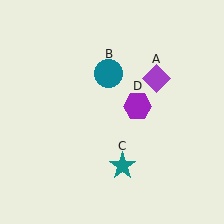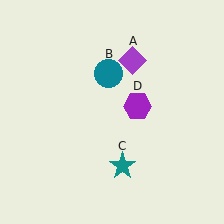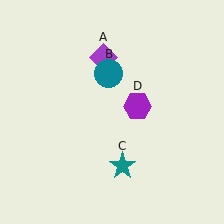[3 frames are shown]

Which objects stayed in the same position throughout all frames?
Teal circle (object B) and teal star (object C) and purple hexagon (object D) remained stationary.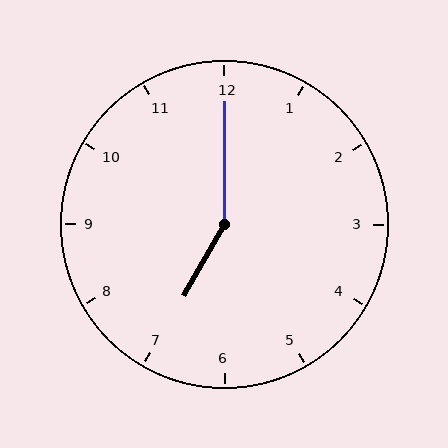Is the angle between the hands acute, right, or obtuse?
It is obtuse.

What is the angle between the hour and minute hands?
Approximately 150 degrees.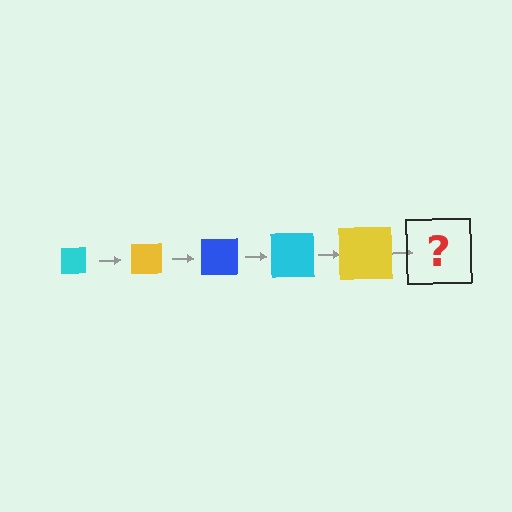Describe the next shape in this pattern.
It should be a blue square, larger than the previous one.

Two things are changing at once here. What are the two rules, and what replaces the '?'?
The two rules are that the square grows larger each step and the color cycles through cyan, yellow, and blue. The '?' should be a blue square, larger than the previous one.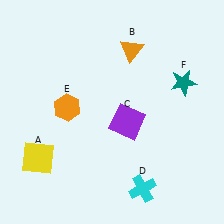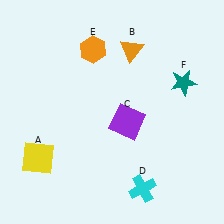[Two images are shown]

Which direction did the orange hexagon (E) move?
The orange hexagon (E) moved up.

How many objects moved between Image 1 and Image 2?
1 object moved between the two images.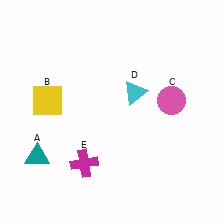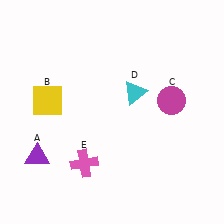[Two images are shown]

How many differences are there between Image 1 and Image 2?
There are 3 differences between the two images.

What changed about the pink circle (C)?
In Image 1, C is pink. In Image 2, it changed to magenta.